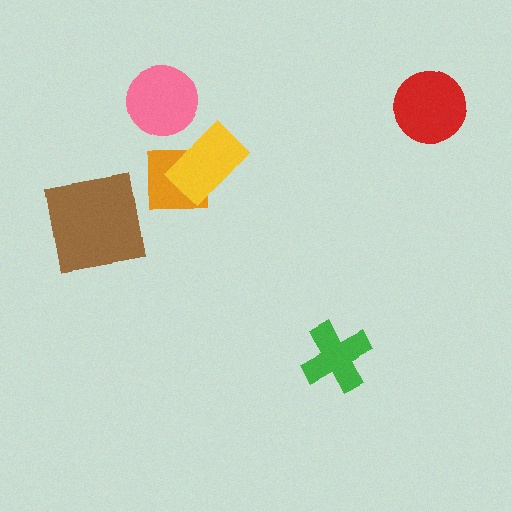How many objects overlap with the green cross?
0 objects overlap with the green cross.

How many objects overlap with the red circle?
0 objects overlap with the red circle.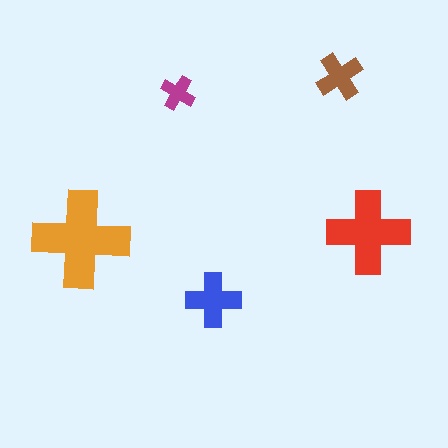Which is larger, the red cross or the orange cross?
The orange one.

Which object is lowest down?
The blue cross is bottommost.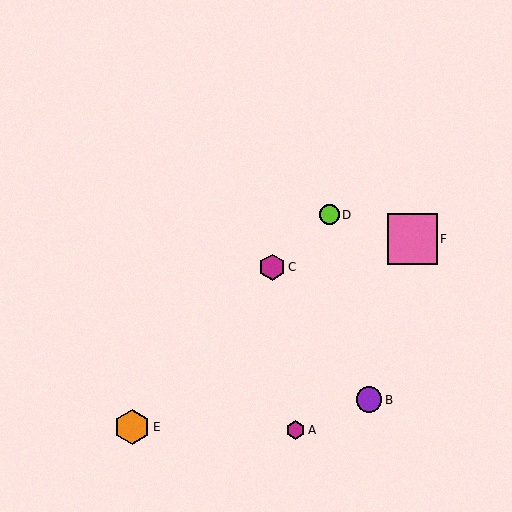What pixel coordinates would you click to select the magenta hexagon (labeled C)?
Click at (272, 267) to select the magenta hexagon C.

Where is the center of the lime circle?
The center of the lime circle is at (329, 215).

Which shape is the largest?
The pink square (labeled F) is the largest.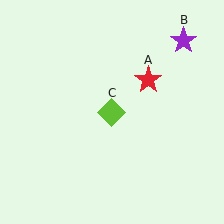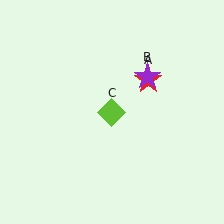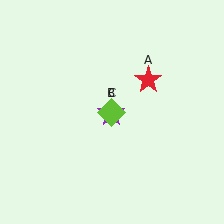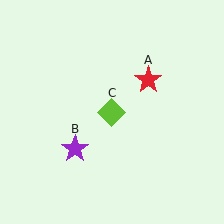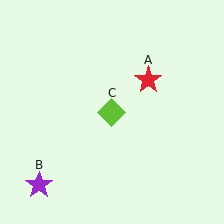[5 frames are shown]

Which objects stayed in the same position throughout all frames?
Red star (object A) and lime diamond (object C) remained stationary.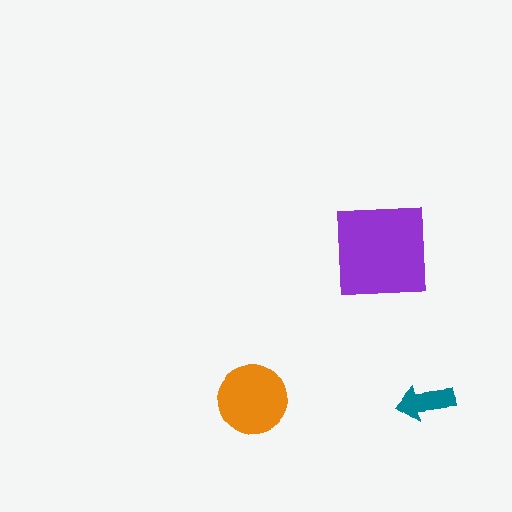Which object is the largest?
The purple square.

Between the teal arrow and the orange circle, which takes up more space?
The orange circle.